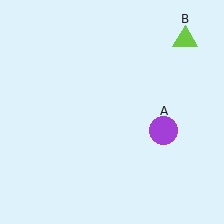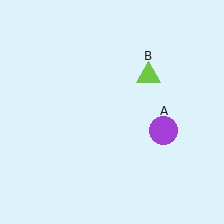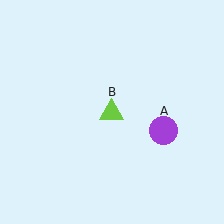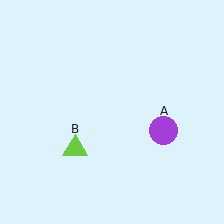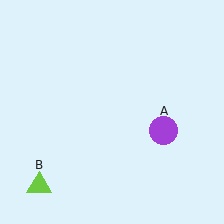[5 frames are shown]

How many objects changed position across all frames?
1 object changed position: lime triangle (object B).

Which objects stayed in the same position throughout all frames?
Purple circle (object A) remained stationary.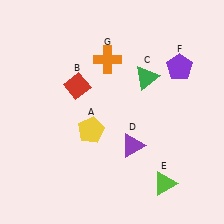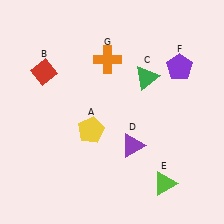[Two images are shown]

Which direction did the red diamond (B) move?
The red diamond (B) moved left.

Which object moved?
The red diamond (B) moved left.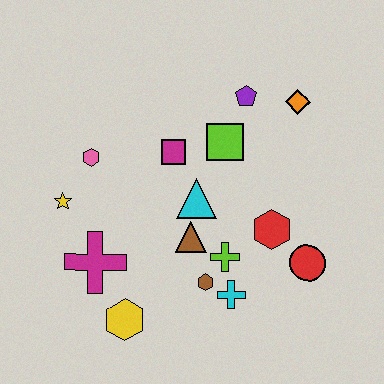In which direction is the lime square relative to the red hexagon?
The lime square is above the red hexagon.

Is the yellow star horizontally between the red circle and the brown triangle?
No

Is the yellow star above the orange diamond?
No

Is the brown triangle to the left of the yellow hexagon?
No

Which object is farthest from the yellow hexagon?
The orange diamond is farthest from the yellow hexagon.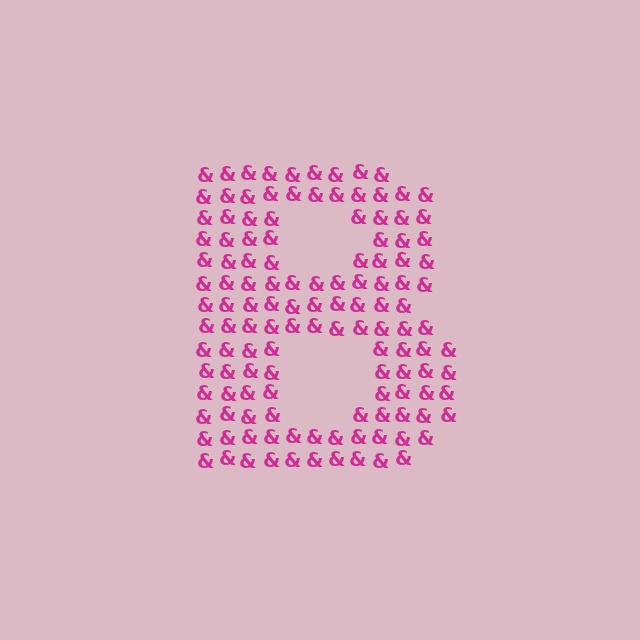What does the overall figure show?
The overall figure shows the letter B.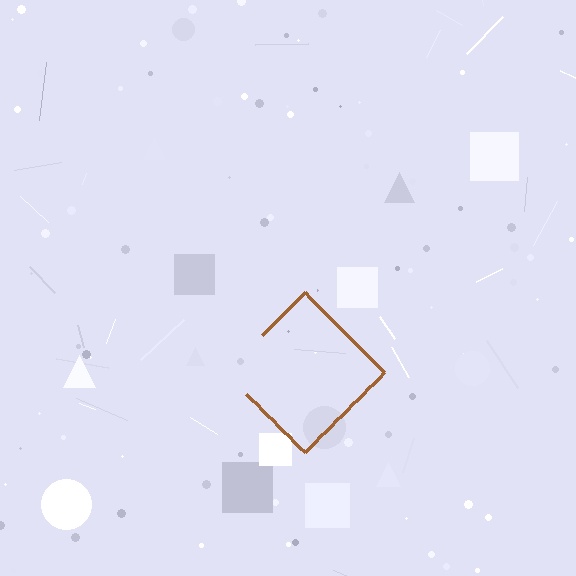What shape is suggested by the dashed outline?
The dashed outline suggests a diamond.